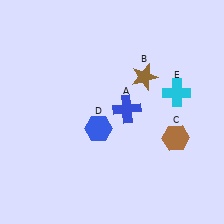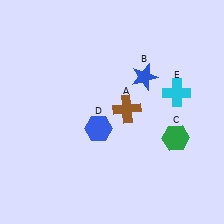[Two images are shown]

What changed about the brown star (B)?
In Image 1, B is brown. In Image 2, it changed to blue.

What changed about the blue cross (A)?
In Image 1, A is blue. In Image 2, it changed to brown.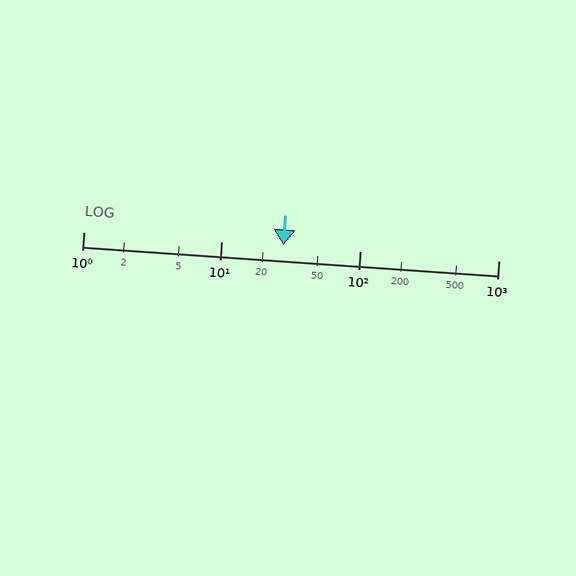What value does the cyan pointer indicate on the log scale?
The pointer indicates approximately 28.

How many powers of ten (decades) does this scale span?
The scale spans 3 decades, from 1 to 1000.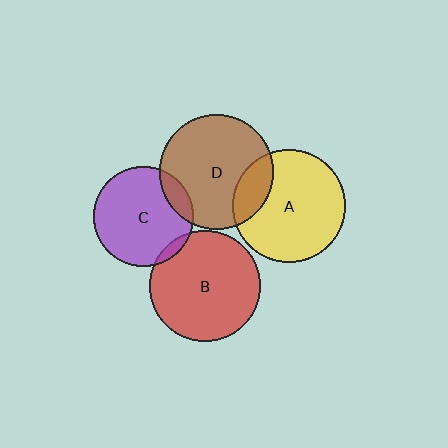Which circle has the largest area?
Circle D (brown).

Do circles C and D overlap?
Yes.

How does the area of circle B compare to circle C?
Approximately 1.2 times.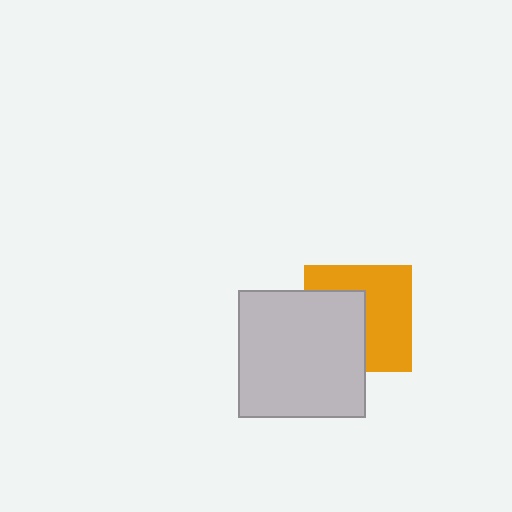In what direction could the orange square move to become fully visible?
The orange square could move right. That would shift it out from behind the light gray square entirely.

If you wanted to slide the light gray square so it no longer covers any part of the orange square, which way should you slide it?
Slide it left — that is the most direct way to separate the two shapes.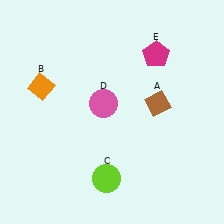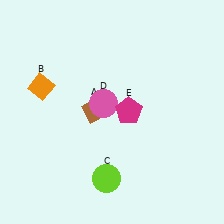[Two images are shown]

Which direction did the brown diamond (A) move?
The brown diamond (A) moved left.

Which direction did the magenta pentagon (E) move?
The magenta pentagon (E) moved down.